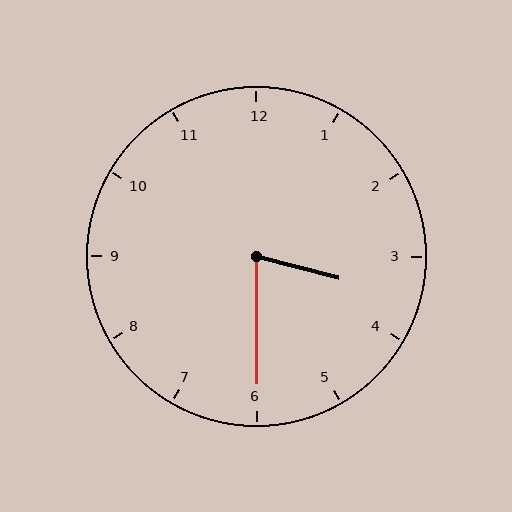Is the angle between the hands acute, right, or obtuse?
It is acute.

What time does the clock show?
3:30.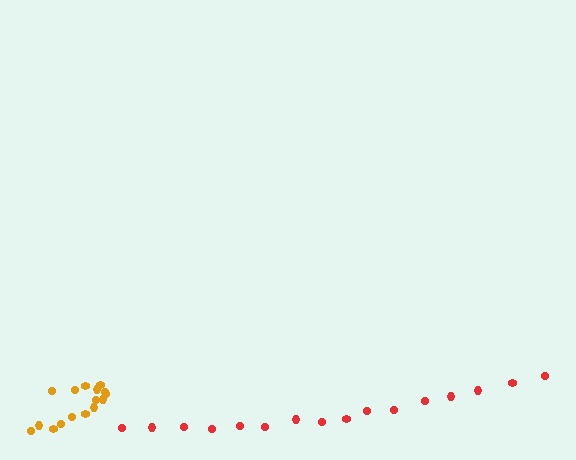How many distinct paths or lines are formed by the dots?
There are 2 distinct paths.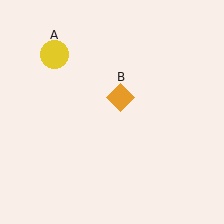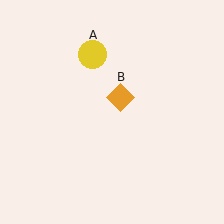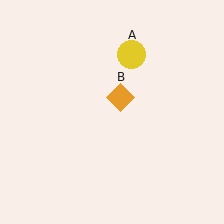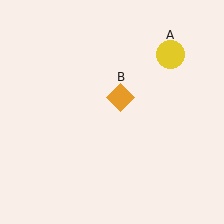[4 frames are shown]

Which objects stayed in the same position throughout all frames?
Orange diamond (object B) remained stationary.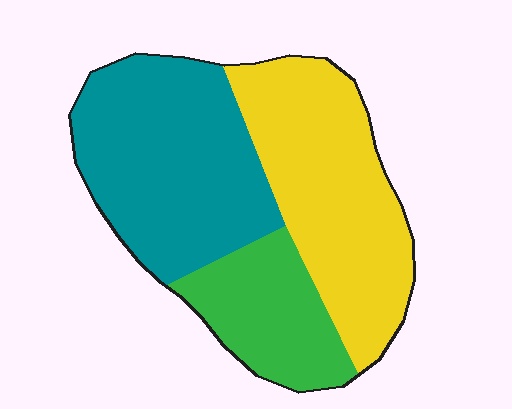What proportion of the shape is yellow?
Yellow covers about 40% of the shape.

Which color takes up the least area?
Green, at roughly 20%.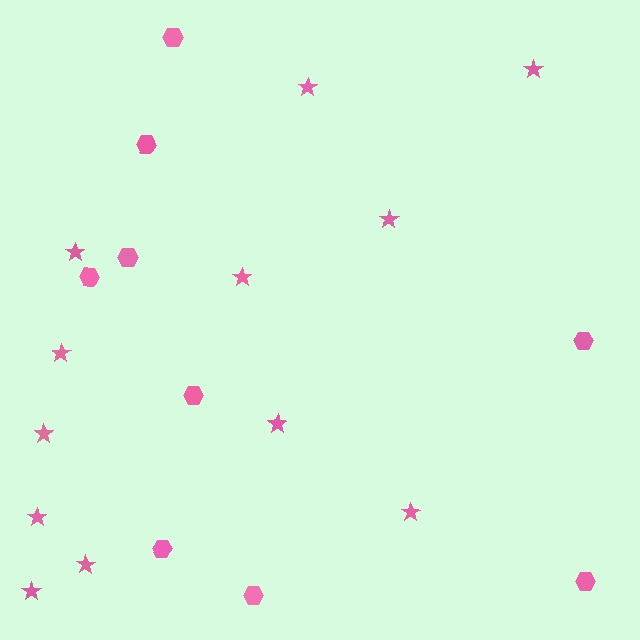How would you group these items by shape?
There are 2 groups: one group of hexagons (9) and one group of stars (12).